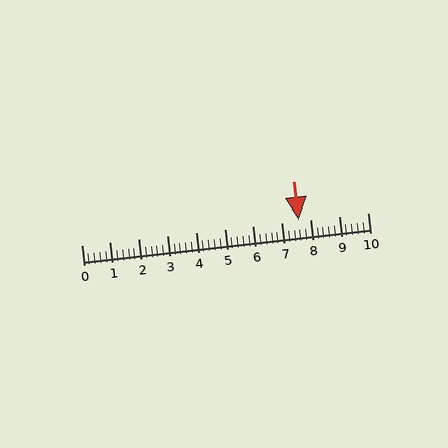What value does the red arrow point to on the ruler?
The red arrow points to approximately 7.6.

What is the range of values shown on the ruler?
The ruler shows values from 0 to 10.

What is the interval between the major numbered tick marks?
The major tick marks are spaced 1 units apart.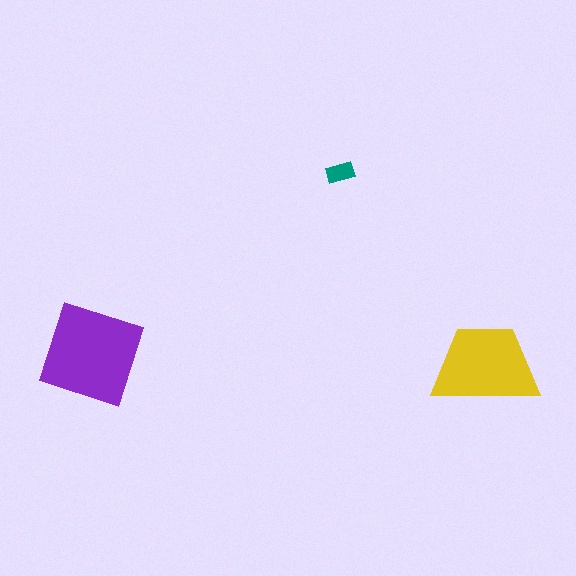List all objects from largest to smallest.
The purple diamond, the yellow trapezoid, the teal rectangle.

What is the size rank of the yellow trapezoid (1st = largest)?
2nd.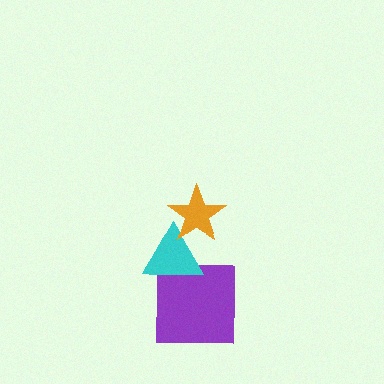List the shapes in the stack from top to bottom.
From top to bottom: the orange star, the cyan triangle, the purple square.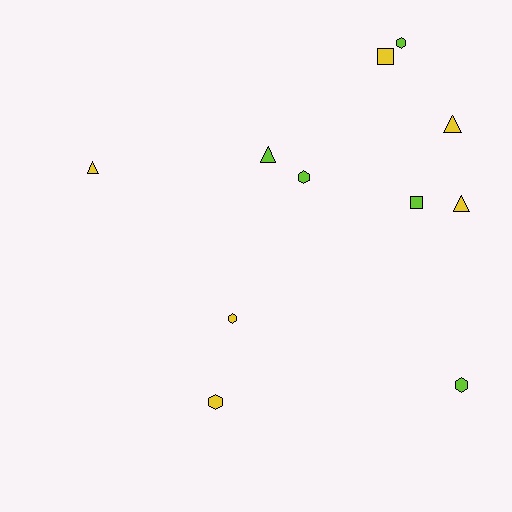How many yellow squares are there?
There is 1 yellow square.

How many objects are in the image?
There are 11 objects.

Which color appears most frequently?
Yellow, with 6 objects.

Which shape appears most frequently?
Hexagon, with 5 objects.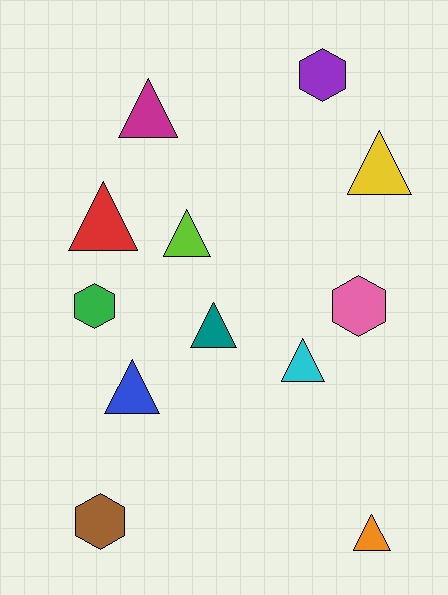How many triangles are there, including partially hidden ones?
There are 8 triangles.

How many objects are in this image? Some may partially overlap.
There are 12 objects.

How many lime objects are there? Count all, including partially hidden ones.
There is 1 lime object.